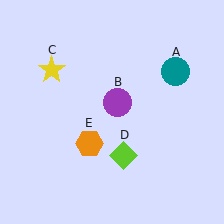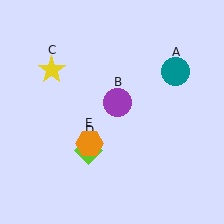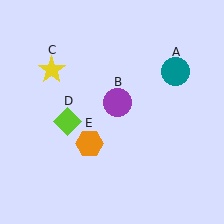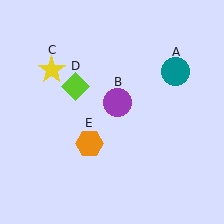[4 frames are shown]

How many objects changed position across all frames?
1 object changed position: lime diamond (object D).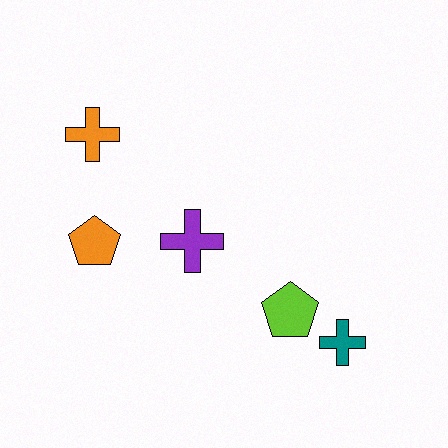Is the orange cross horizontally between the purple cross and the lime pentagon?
No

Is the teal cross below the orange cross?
Yes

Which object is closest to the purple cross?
The orange pentagon is closest to the purple cross.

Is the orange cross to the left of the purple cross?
Yes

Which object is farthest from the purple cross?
The teal cross is farthest from the purple cross.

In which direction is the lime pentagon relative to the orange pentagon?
The lime pentagon is to the right of the orange pentagon.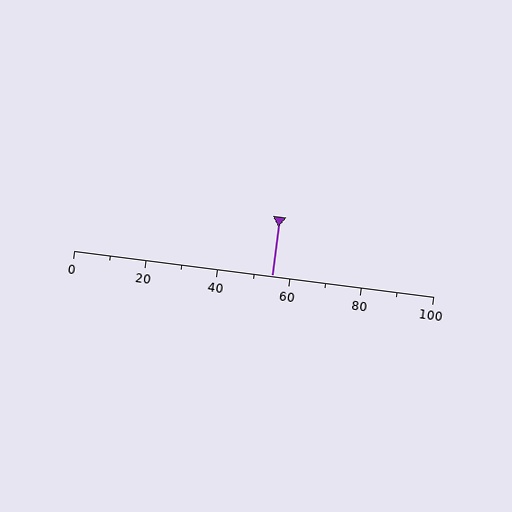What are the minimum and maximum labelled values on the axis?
The axis runs from 0 to 100.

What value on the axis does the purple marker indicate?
The marker indicates approximately 55.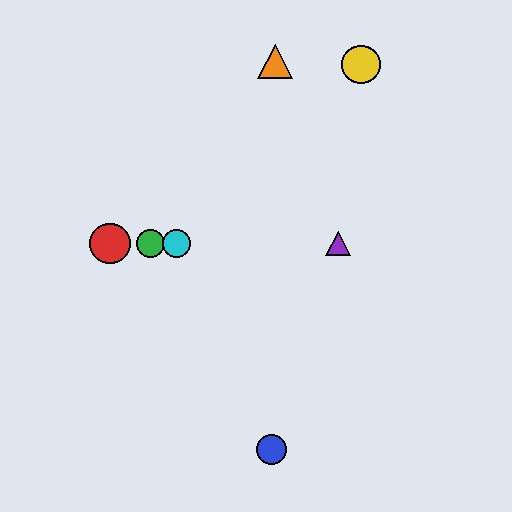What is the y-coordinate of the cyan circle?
The cyan circle is at y≈244.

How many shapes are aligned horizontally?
4 shapes (the red circle, the green circle, the purple triangle, the cyan circle) are aligned horizontally.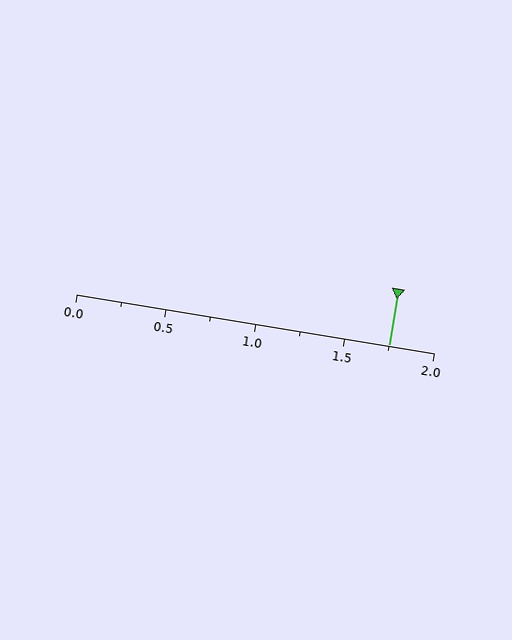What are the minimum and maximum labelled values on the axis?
The axis runs from 0.0 to 2.0.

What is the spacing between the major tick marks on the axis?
The major ticks are spaced 0.5 apart.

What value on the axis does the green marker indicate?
The marker indicates approximately 1.75.